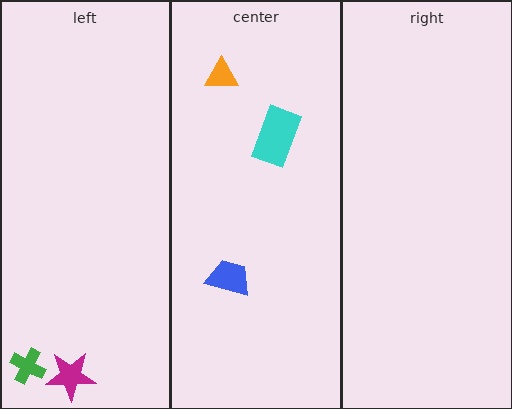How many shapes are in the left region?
2.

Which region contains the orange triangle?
The center region.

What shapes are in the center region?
The orange triangle, the cyan rectangle, the blue trapezoid.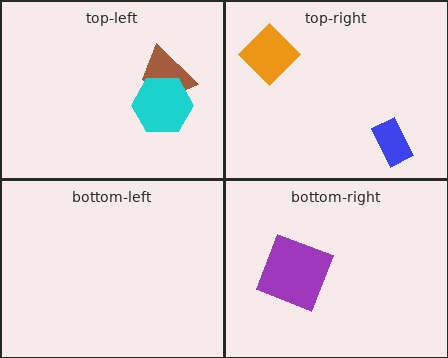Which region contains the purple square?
The bottom-right region.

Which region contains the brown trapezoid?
The top-left region.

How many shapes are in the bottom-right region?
1.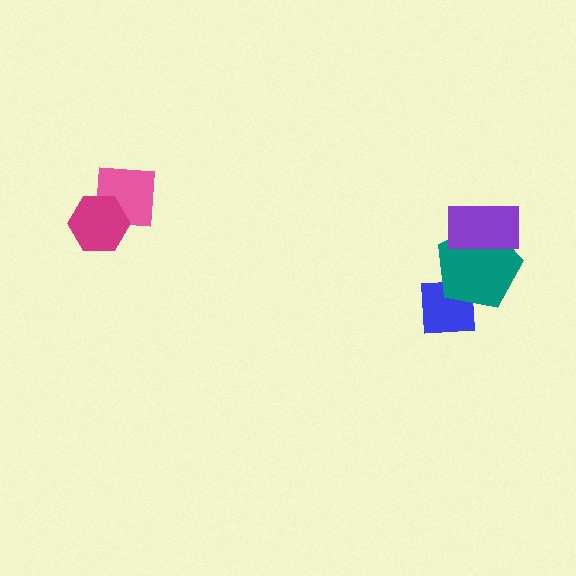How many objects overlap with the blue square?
1 object overlaps with the blue square.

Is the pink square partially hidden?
Yes, it is partially covered by another shape.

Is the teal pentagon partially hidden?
Yes, it is partially covered by another shape.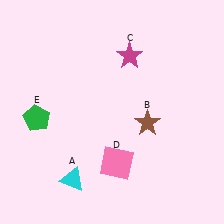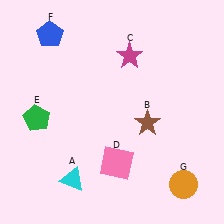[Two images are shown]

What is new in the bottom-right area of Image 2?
An orange circle (G) was added in the bottom-right area of Image 2.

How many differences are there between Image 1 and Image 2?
There are 2 differences between the two images.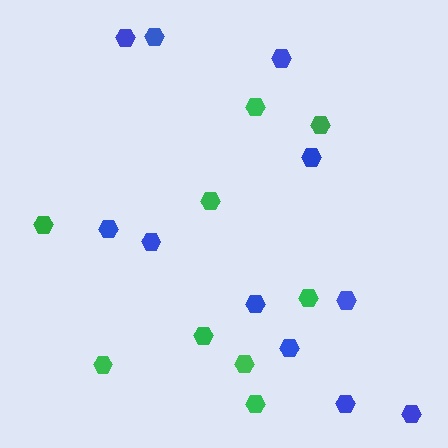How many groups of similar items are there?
There are 2 groups: one group of blue hexagons (11) and one group of green hexagons (9).